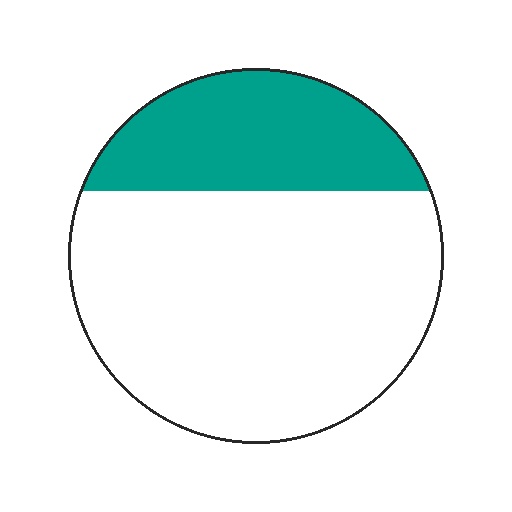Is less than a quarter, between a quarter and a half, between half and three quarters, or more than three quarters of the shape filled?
Between a quarter and a half.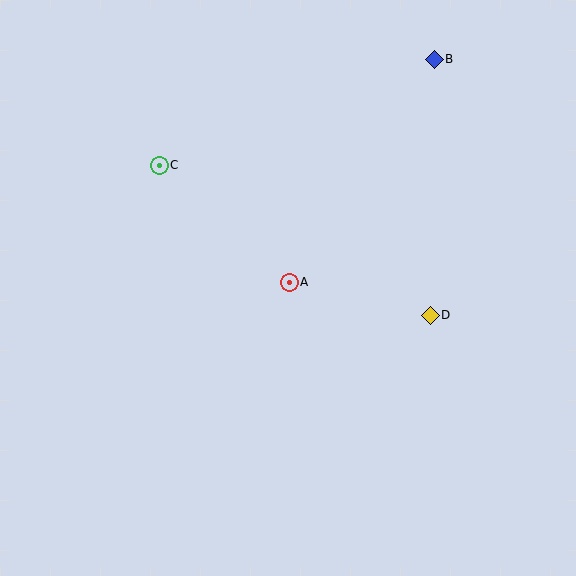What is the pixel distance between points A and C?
The distance between A and C is 175 pixels.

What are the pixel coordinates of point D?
Point D is at (430, 316).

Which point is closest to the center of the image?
Point A at (289, 282) is closest to the center.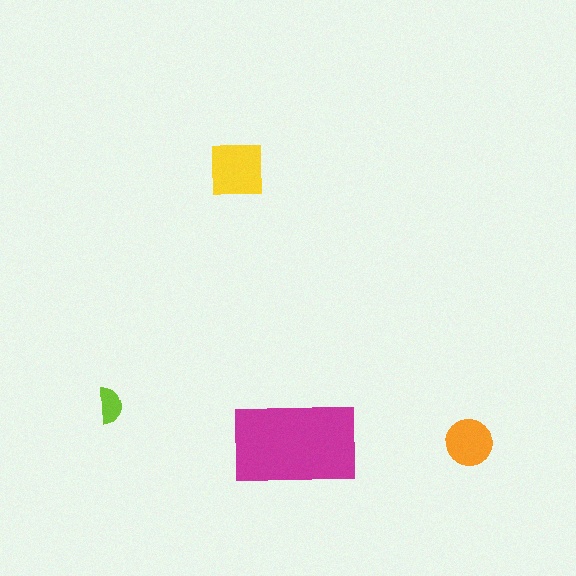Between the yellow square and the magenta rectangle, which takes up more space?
The magenta rectangle.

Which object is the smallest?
The lime semicircle.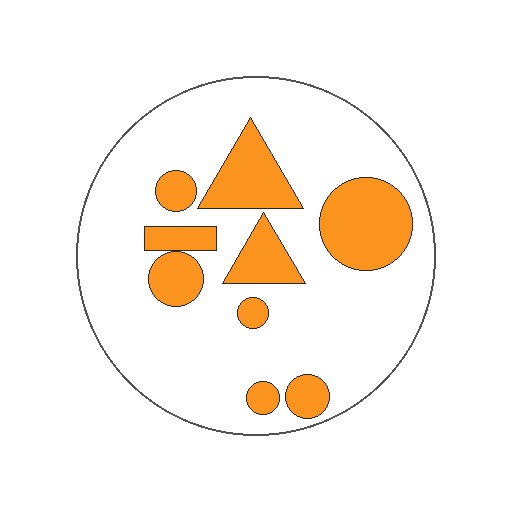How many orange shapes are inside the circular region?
9.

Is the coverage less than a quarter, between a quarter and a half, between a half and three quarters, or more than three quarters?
Less than a quarter.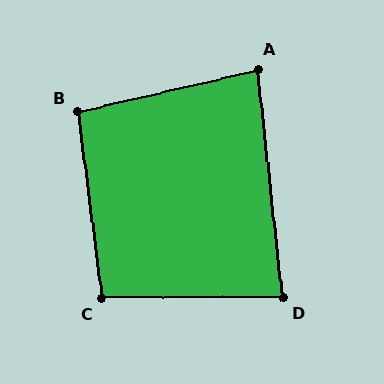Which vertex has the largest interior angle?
C, at approximately 97 degrees.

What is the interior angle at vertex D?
Approximately 84 degrees (acute).